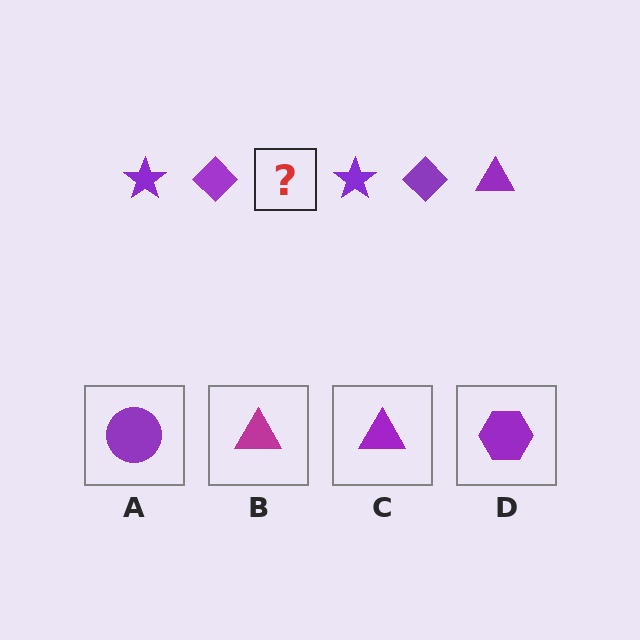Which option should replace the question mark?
Option C.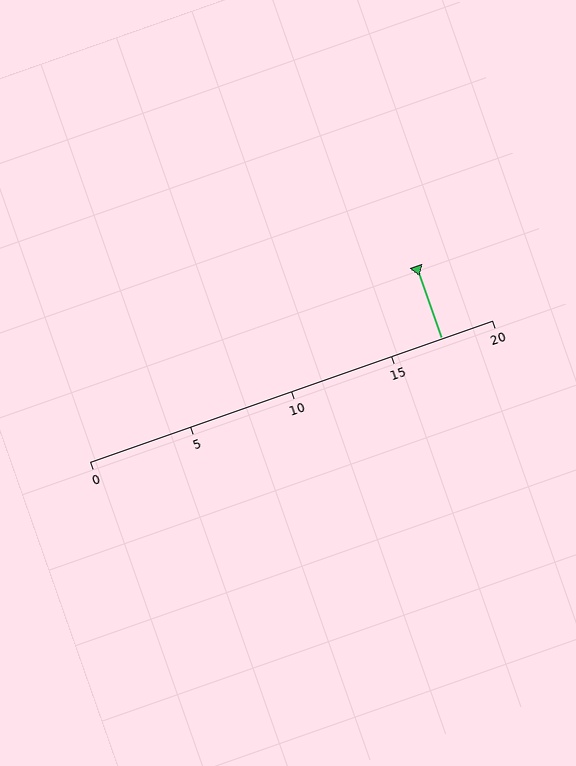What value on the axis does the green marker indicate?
The marker indicates approximately 17.5.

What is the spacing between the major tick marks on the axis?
The major ticks are spaced 5 apart.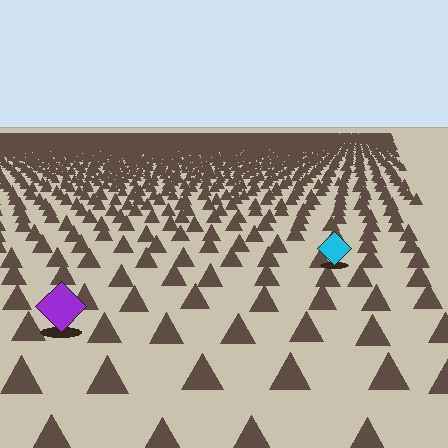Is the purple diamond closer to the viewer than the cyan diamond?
Yes. The purple diamond is closer — you can tell from the texture gradient: the ground texture is coarser near it.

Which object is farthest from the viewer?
The cyan diamond is farthest from the viewer. It appears smaller and the ground texture around it is denser.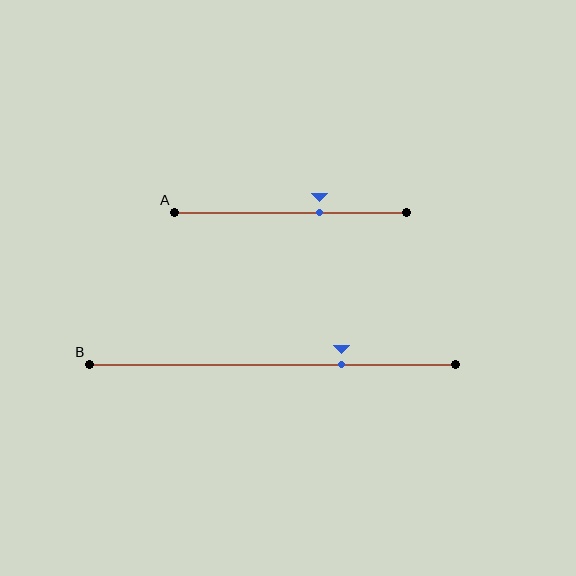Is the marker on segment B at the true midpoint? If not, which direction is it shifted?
No, the marker on segment B is shifted to the right by about 19% of the segment length.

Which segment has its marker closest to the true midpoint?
Segment A has its marker closest to the true midpoint.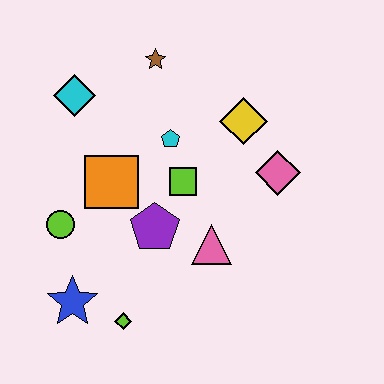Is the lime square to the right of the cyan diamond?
Yes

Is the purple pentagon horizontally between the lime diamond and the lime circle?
No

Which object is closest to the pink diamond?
The yellow diamond is closest to the pink diamond.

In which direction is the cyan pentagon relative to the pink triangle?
The cyan pentagon is above the pink triangle.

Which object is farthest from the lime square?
The blue star is farthest from the lime square.